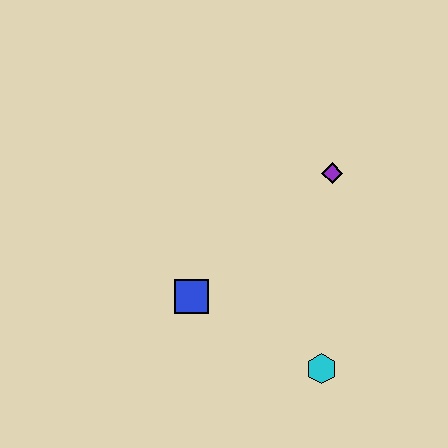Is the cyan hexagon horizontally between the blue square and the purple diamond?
Yes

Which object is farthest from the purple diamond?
The cyan hexagon is farthest from the purple diamond.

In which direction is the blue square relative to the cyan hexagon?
The blue square is to the left of the cyan hexagon.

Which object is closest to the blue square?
The cyan hexagon is closest to the blue square.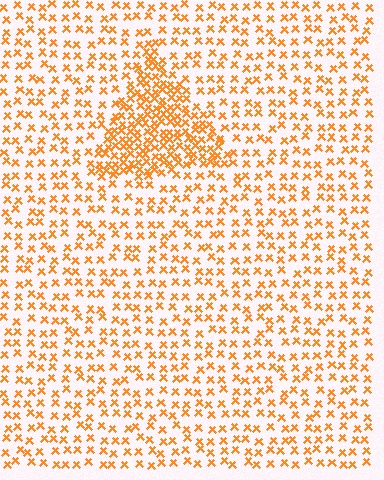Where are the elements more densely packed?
The elements are more densely packed inside the triangle boundary.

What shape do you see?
I see a triangle.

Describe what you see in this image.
The image contains small orange elements arranged at two different densities. A triangle-shaped region is visible where the elements are more densely packed than the surrounding area.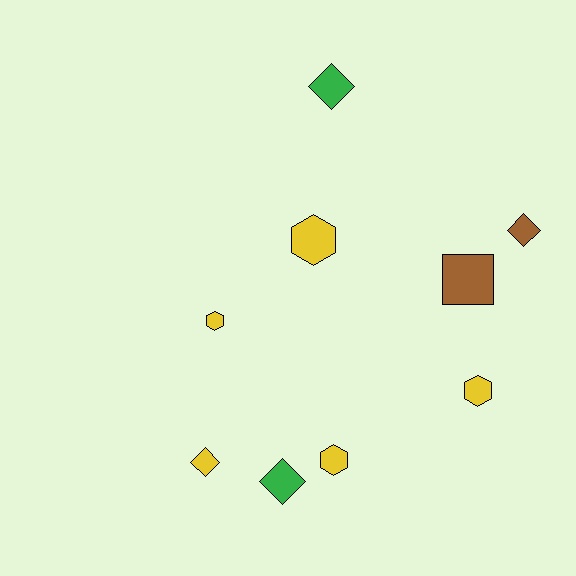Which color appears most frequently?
Yellow, with 5 objects.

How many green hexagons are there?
There are no green hexagons.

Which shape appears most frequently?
Hexagon, with 4 objects.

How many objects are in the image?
There are 9 objects.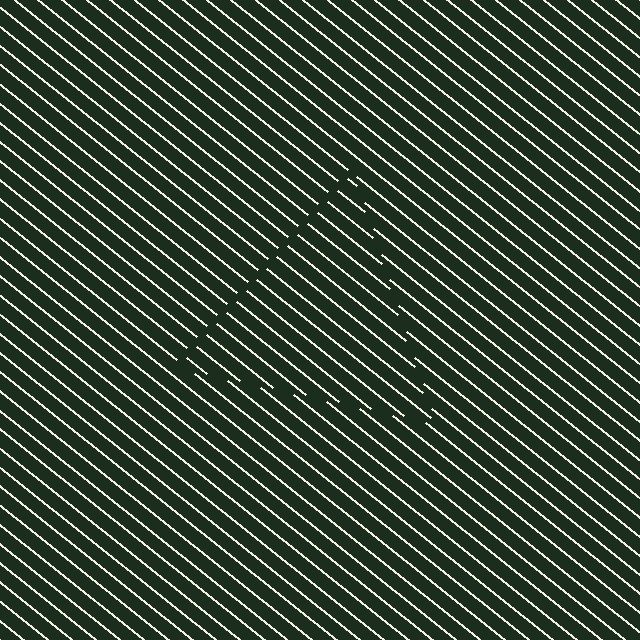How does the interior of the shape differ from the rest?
The interior of the shape contains the same grating, shifted by half a period — the contour is defined by the phase discontinuity where line-ends from the inner and outer gratings abut.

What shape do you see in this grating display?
An illusory triangle. The interior of the shape contains the same grating, shifted by half a period — the contour is defined by the phase discontinuity where line-ends from the inner and outer gratings abut.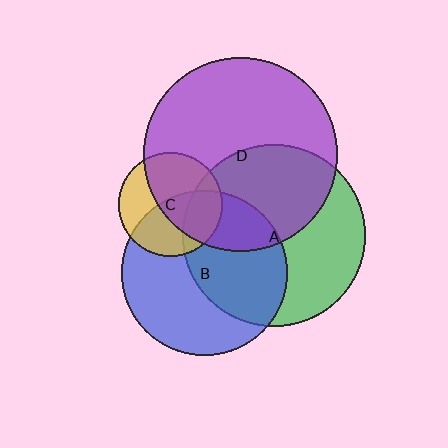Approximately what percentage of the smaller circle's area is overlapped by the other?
Approximately 45%.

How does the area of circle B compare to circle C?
Approximately 2.5 times.